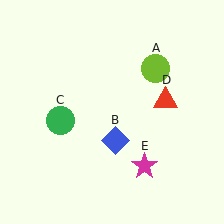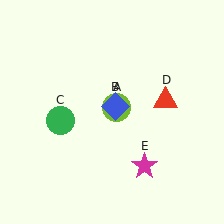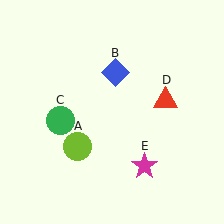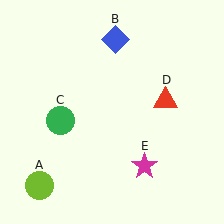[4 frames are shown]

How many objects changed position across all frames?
2 objects changed position: lime circle (object A), blue diamond (object B).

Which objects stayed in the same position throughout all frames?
Green circle (object C) and red triangle (object D) and magenta star (object E) remained stationary.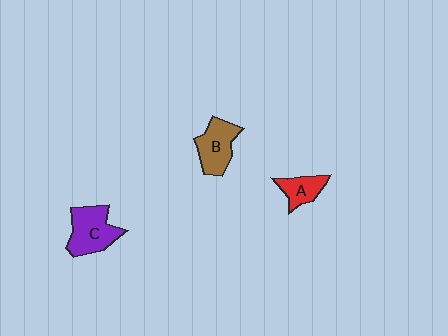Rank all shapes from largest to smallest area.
From largest to smallest: C (purple), B (brown), A (red).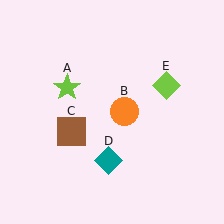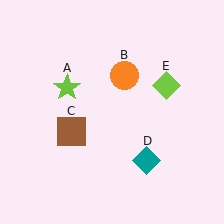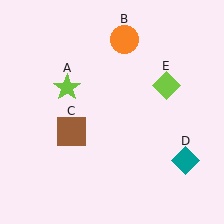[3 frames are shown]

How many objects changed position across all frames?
2 objects changed position: orange circle (object B), teal diamond (object D).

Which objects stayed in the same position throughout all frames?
Lime star (object A) and brown square (object C) and lime diamond (object E) remained stationary.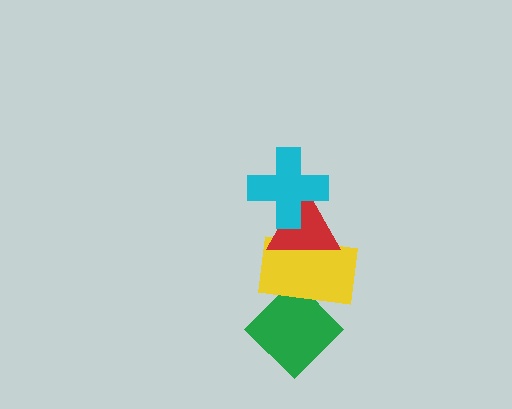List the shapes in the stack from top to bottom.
From top to bottom: the cyan cross, the red triangle, the yellow rectangle, the green diamond.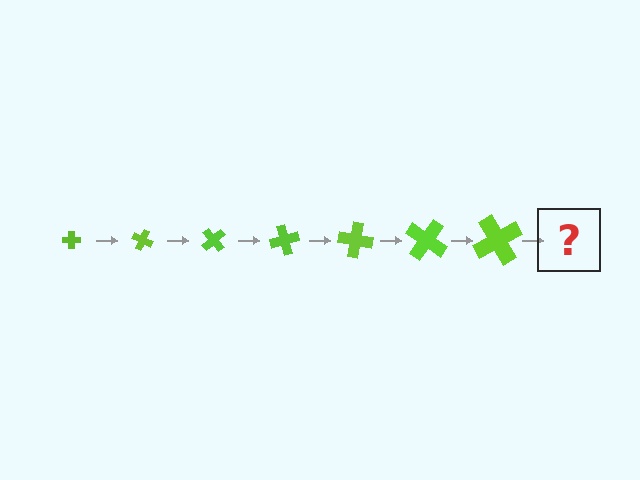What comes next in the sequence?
The next element should be a cross, larger than the previous one and rotated 175 degrees from the start.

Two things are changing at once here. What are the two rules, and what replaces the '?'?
The two rules are that the cross grows larger each step and it rotates 25 degrees each step. The '?' should be a cross, larger than the previous one and rotated 175 degrees from the start.